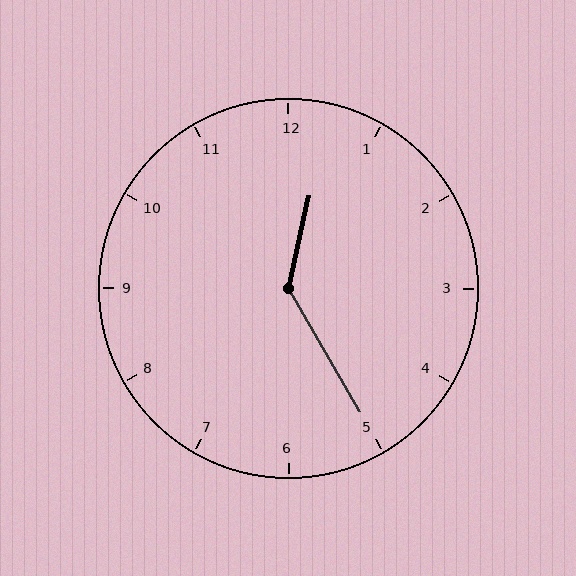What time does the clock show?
12:25.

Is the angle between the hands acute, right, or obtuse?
It is obtuse.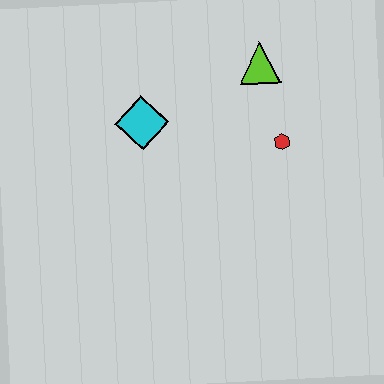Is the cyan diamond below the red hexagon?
No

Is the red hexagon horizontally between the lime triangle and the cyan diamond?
No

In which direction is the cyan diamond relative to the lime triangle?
The cyan diamond is to the left of the lime triangle.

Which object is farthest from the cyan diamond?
The red hexagon is farthest from the cyan diamond.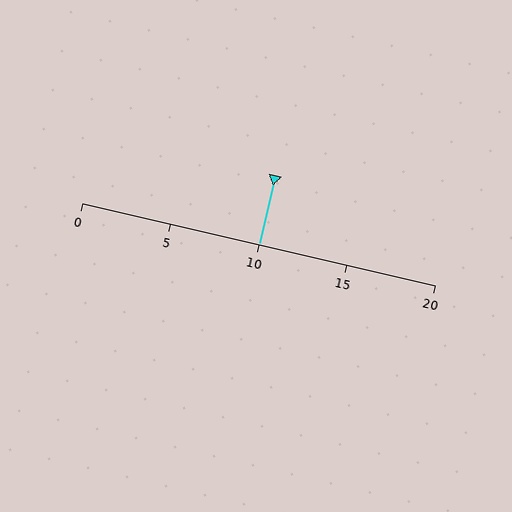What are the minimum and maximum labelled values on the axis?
The axis runs from 0 to 20.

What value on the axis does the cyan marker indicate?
The marker indicates approximately 10.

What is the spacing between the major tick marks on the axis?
The major ticks are spaced 5 apart.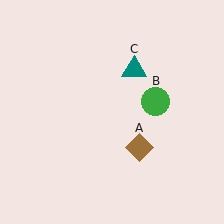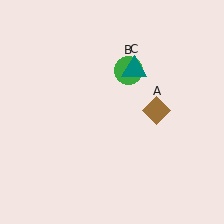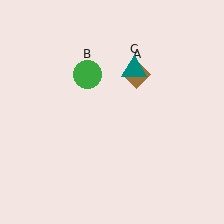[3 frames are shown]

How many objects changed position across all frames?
2 objects changed position: brown diamond (object A), green circle (object B).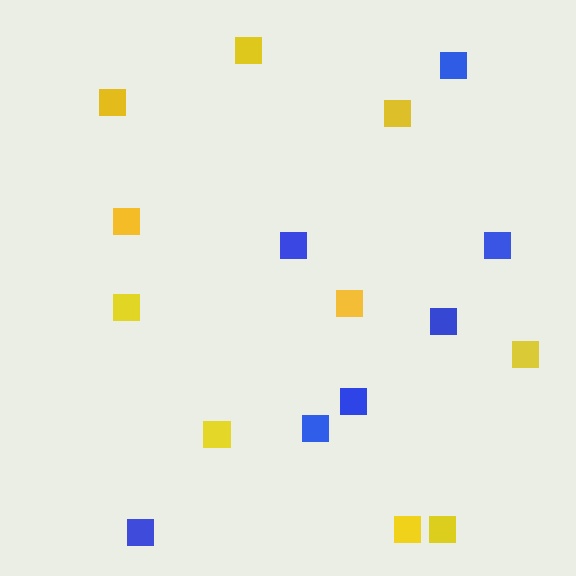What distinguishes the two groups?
There are 2 groups: one group of yellow squares (10) and one group of blue squares (7).